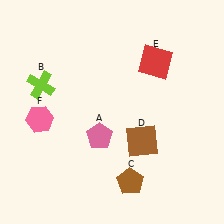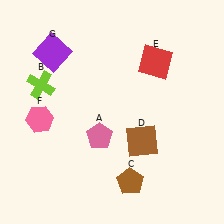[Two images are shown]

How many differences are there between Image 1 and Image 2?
There is 1 difference between the two images.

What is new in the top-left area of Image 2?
A purple square (G) was added in the top-left area of Image 2.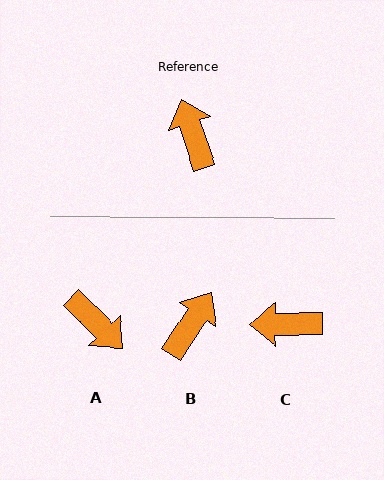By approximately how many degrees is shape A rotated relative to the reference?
Approximately 153 degrees clockwise.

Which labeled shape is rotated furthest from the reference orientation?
A, about 153 degrees away.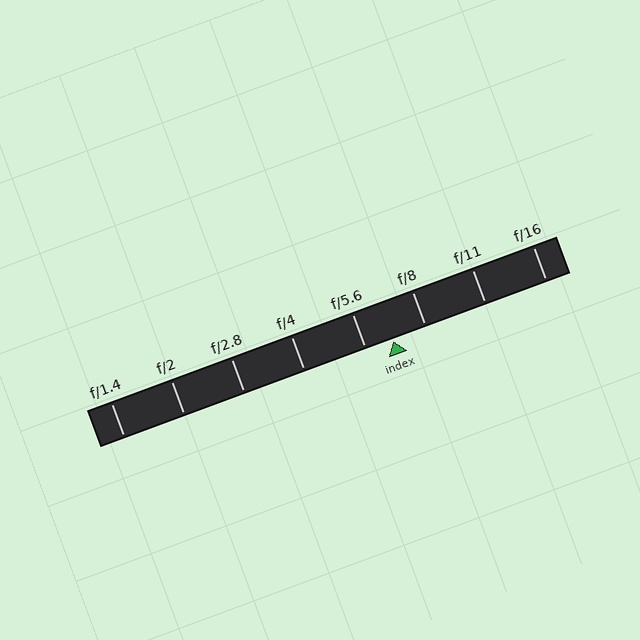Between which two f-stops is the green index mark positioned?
The index mark is between f/5.6 and f/8.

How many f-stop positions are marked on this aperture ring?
There are 8 f-stop positions marked.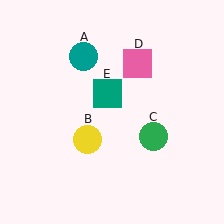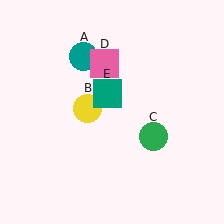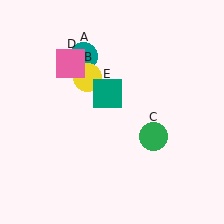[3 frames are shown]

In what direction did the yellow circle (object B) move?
The yellow circle (object B) moved up.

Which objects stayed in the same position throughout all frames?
Teal circle (object A) and green circle (object C) and teal square (object E) remained stationary.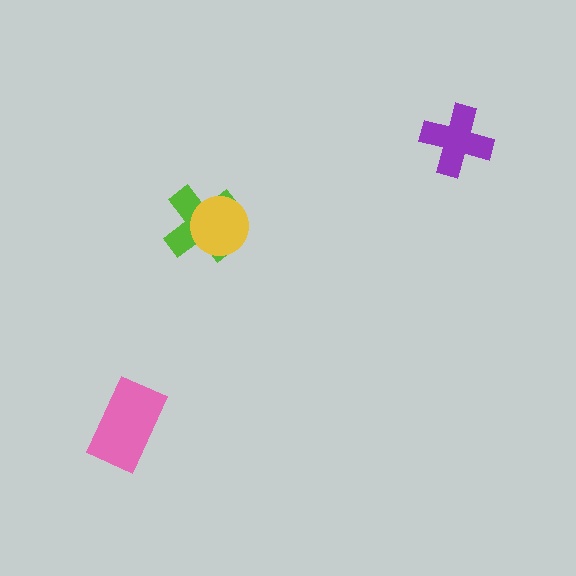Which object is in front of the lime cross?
The yellow circle is in front of the lime cross.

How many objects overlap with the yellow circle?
1 object overlaps with the yellow circle.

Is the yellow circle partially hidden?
No, no other shape covers it.